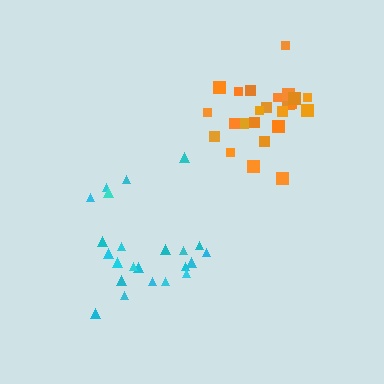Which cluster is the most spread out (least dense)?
Cyan.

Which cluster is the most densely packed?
Orange.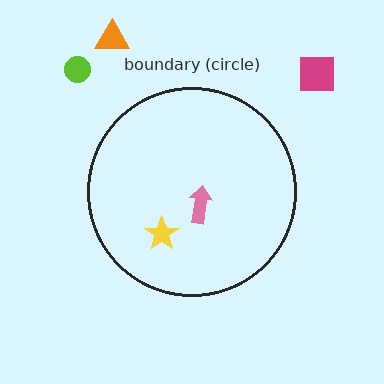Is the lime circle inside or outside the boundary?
Outside.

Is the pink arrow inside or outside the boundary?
Inside.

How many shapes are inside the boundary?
2 inside, 3 outside.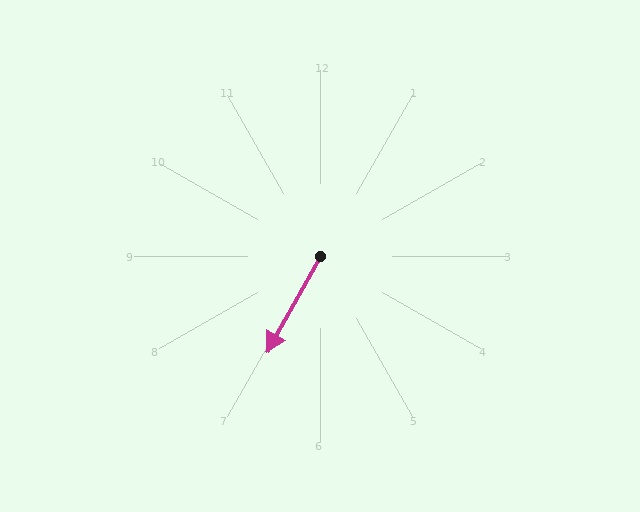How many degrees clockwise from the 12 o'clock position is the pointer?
Approximately 209 degrees.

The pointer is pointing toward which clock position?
Roughly 7 o'clock.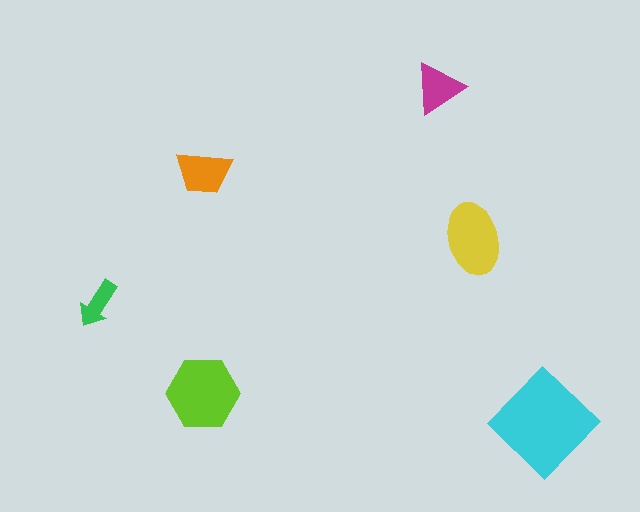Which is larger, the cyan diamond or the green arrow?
The cyan diamond.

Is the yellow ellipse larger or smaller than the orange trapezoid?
Larger.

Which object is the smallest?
The green arrow.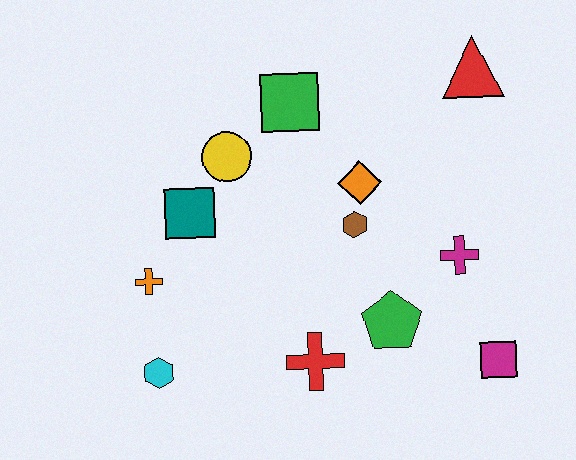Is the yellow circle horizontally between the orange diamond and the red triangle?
No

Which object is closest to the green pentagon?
The red cross is closest to the green pentagon.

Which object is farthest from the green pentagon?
The red triangle is farthest from the green pentagon.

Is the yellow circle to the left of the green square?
Yes